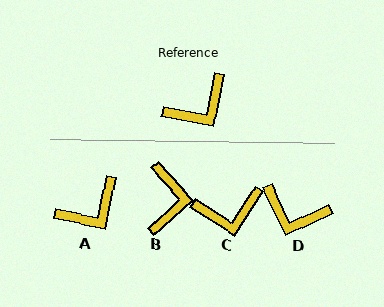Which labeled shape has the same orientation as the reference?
A.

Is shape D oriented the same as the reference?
No, it is off by about 53 degrees.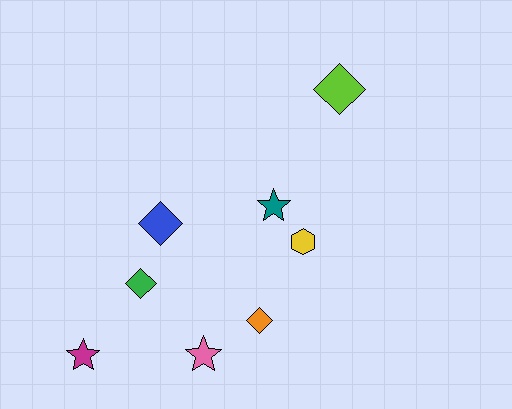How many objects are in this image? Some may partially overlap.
There are 8 objects.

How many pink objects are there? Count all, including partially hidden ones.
There is 1 pink object.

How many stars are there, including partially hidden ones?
There are 3 stars.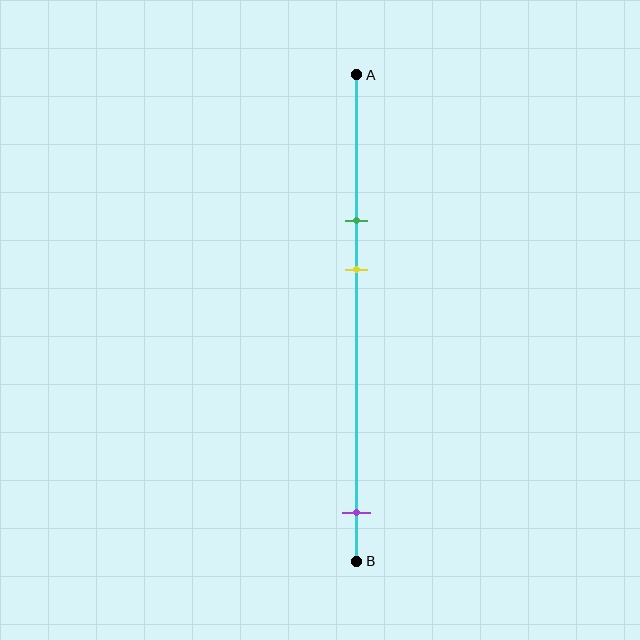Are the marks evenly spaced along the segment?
No, the marks are not evenly spaced.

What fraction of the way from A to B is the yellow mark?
The yellow mark is approximately 40% (0.4) of the way from A to B.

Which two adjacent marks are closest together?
The green and yellow marks are the closest adjacent pair.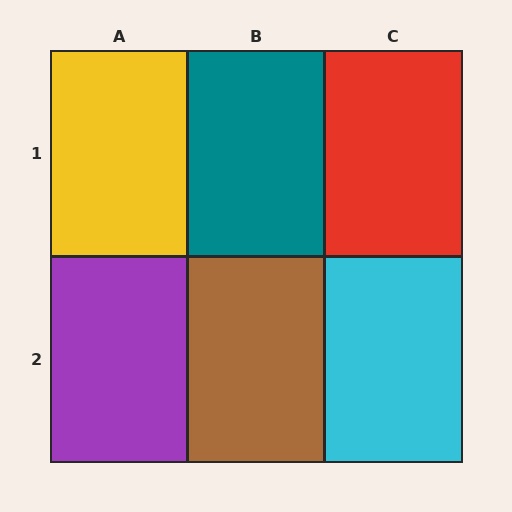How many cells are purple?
1 cell is purple.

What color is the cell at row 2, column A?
Purple.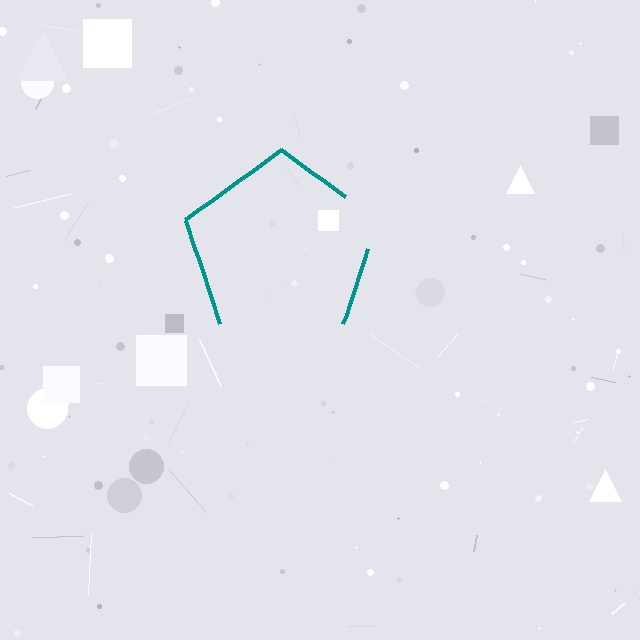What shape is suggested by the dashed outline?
The dashed outline suggests a pentagon.